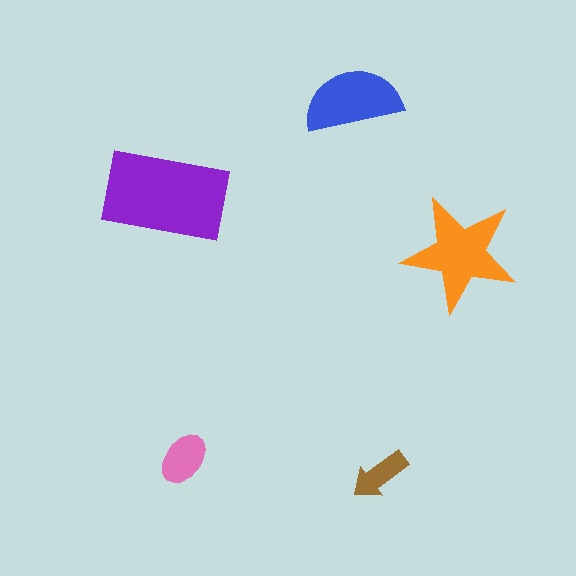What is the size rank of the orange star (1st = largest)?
2nd.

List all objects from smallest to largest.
The brown arrow, the pink ellipse, the blue semicircle, the orange star, the purple rectangle.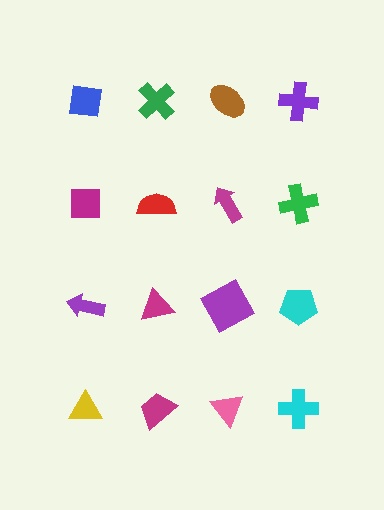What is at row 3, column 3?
A purple square.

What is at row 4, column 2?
A magenta trapezoid.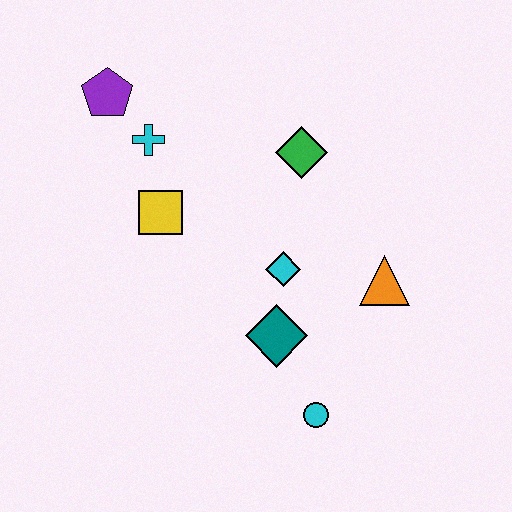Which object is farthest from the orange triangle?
The purple pentagon is farthest from the orange triangle.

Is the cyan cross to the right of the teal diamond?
No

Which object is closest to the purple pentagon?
The cyan cross is closest to the purple pentagon.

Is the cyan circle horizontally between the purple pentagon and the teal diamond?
No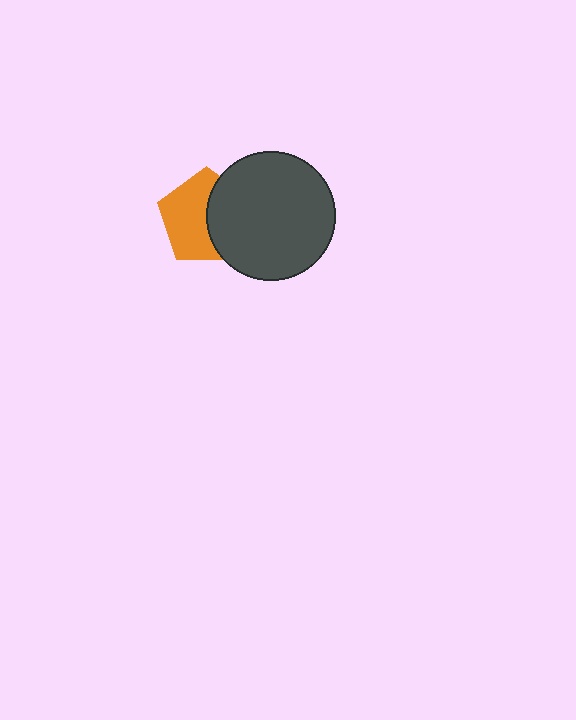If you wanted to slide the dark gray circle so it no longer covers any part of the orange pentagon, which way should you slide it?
Slide it right — that is the most direct way to separate the two shapes.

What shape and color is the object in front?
The object in front is a dark gray circle.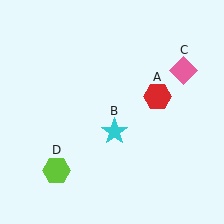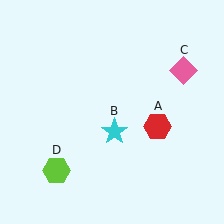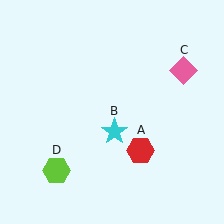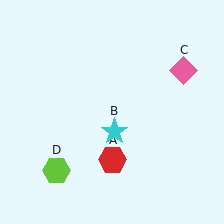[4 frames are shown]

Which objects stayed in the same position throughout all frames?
Cyan star (object B) and pink diamond (object C) and lime hexagon (object D) remained stationary.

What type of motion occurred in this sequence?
The red hexagon (object A) rotated clockwise around the center of the scene.